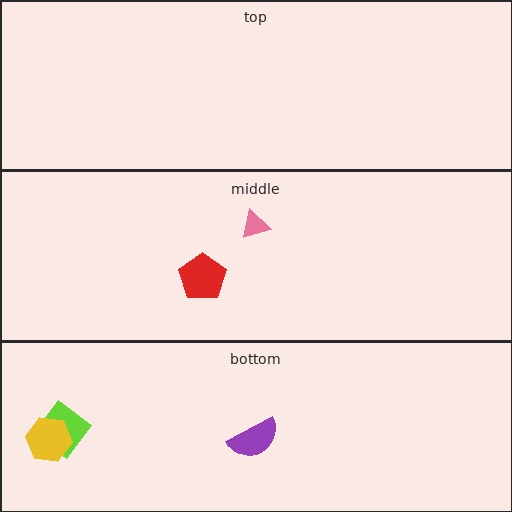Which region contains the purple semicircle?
The bottom region.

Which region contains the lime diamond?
The bottom region.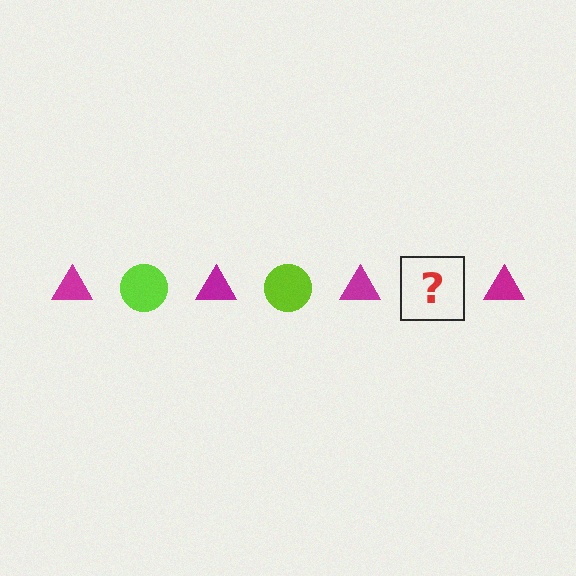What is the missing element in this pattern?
The missing element is a lime circle.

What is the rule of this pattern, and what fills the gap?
The rule is that the pattern alternates between magenta triangle and lime circle. The gap should be filled with a lime circle.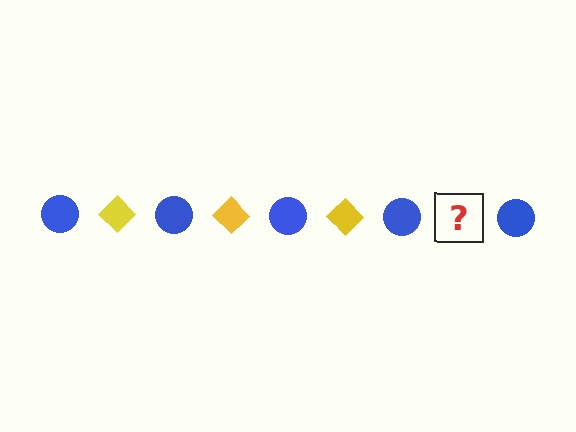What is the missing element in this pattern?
The missing element is a yellow diamond.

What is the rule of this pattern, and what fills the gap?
The rule is that the pattern alternates between blue circle and yellow diamond. The gap should be filled with a yellow diamond.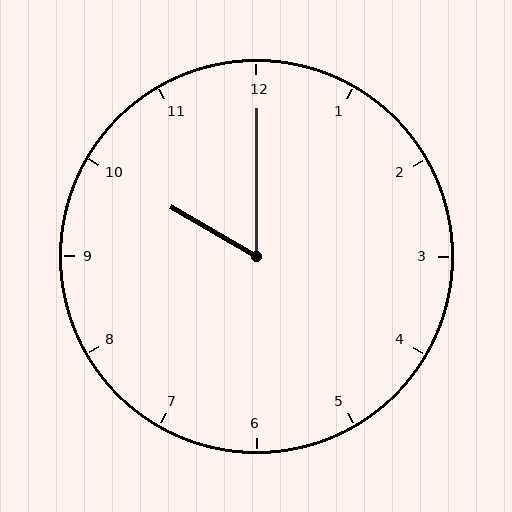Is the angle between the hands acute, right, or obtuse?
It is acute.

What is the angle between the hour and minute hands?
Approximately 60 degrees.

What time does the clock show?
10:00.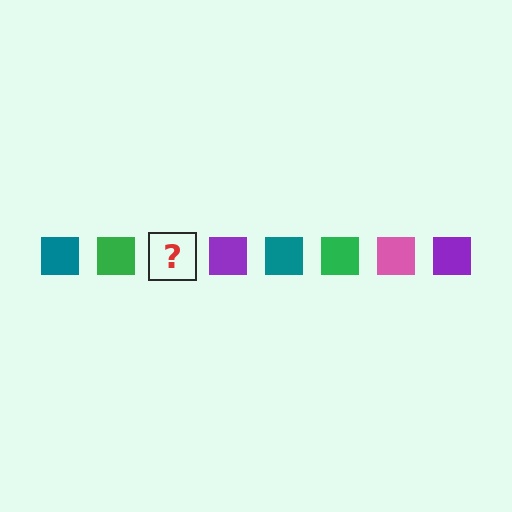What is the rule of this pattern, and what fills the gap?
The rule is that the pattern cycles through teal, green, pink, purple squares. The gap should be filled with a pink square.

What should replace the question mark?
The question mark should be replaced with a pink square.